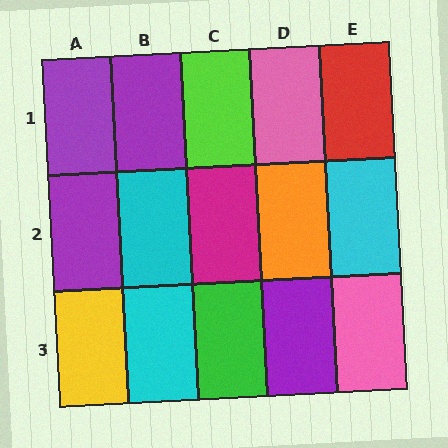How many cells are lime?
1 cell is lime.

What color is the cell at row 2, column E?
Cyan.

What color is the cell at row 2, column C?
Magenta.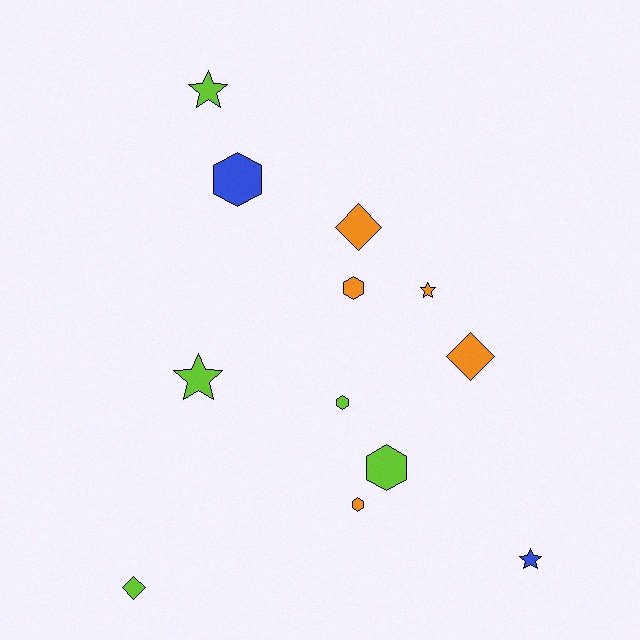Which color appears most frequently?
Orange, with 5 objects.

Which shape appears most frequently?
Hexagon, with 5 objects.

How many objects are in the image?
There are 12 objects.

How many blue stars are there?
There is 1 blue star.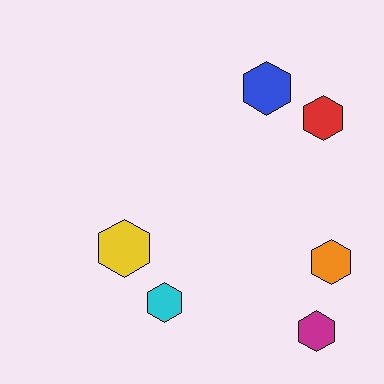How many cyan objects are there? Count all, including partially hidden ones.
There is 1 cyan object.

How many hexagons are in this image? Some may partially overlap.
There are 6 hexagons.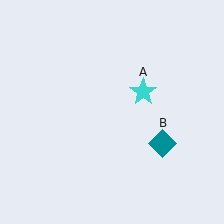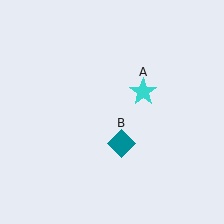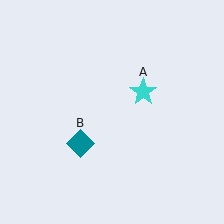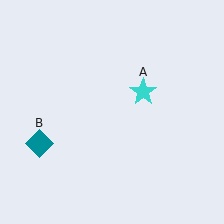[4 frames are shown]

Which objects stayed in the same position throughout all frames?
Cyan star (object A) remained stationary.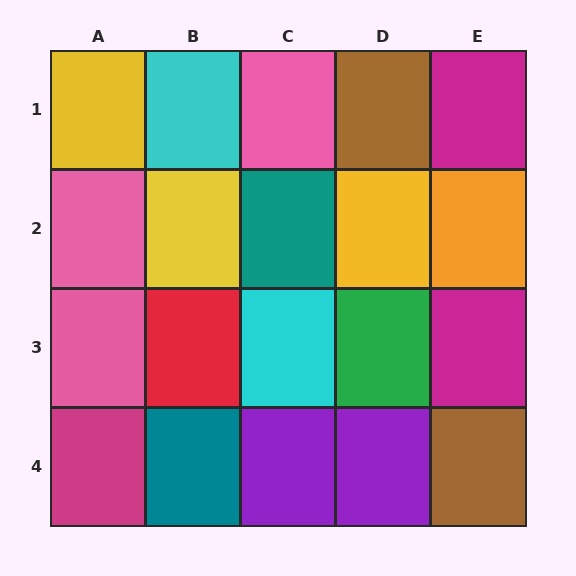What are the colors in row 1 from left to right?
Yellow, cyan, pink, brown, magenta.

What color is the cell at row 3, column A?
Pink.